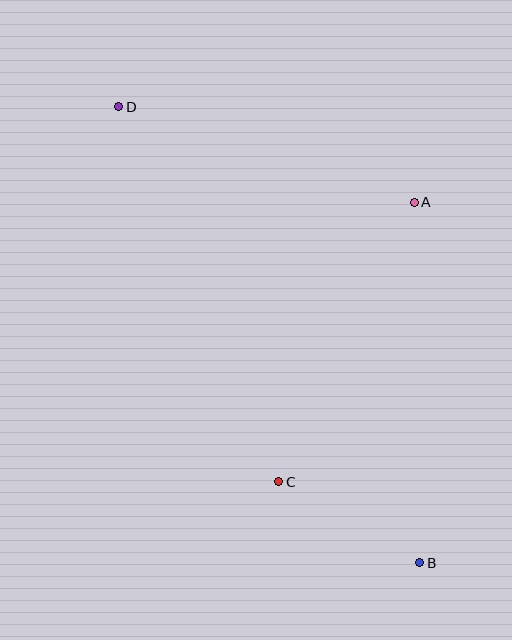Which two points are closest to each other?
Points B and C are closest to each other.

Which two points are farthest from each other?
Points B and D are farthest from each other.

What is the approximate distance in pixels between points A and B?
The distance between A and B is approximately 361 pixels.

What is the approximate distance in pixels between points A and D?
The distance between A and D is approximately 310 pixels.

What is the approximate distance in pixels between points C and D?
The distance between C and D is approximately 408 pixels.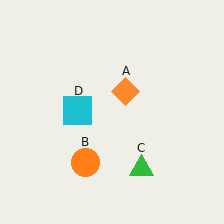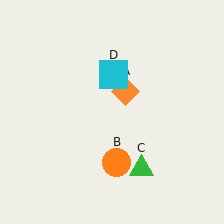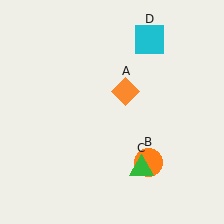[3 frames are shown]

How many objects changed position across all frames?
2 objects changed position: orange circle (object B), cyan square (object D).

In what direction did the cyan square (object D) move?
The cyan square (object D) moved up and to the right.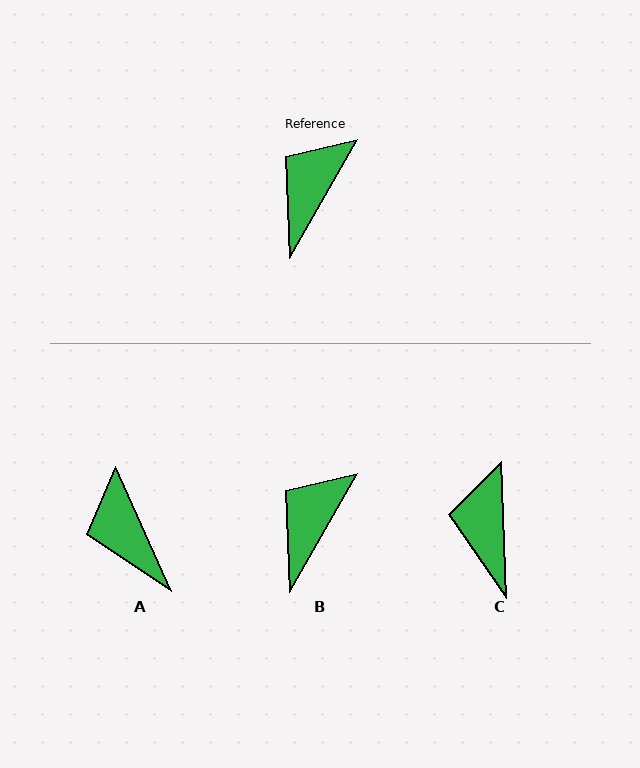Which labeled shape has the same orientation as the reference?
B.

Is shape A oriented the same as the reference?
No, it is off by about 54 degrees.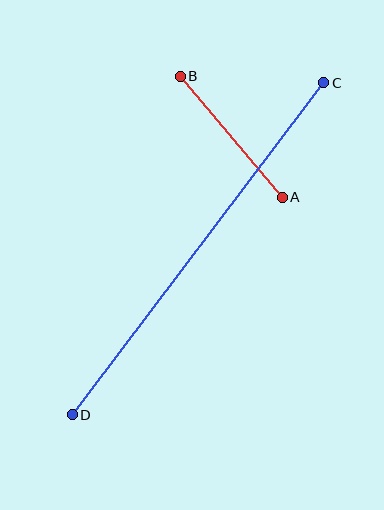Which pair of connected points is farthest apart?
Points C and D are farthest apart.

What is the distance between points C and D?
The distance is approximately 416 pixels.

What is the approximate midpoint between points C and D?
The midpoint is at approximately (198, 249) pixels.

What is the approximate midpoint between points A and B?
The midpoint is at approximately (231, 137) pixels.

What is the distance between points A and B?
The distance is approximately 158 pixels.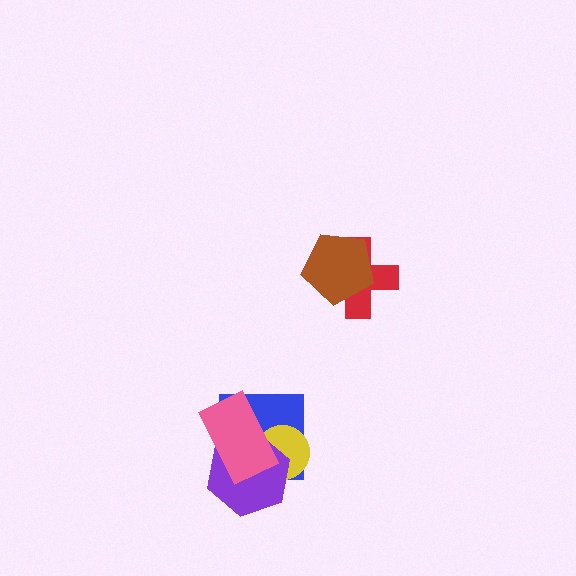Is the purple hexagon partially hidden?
Yes, it is partially covered by another shape.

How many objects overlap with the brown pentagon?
1 object overlaps with the brown pentagon.